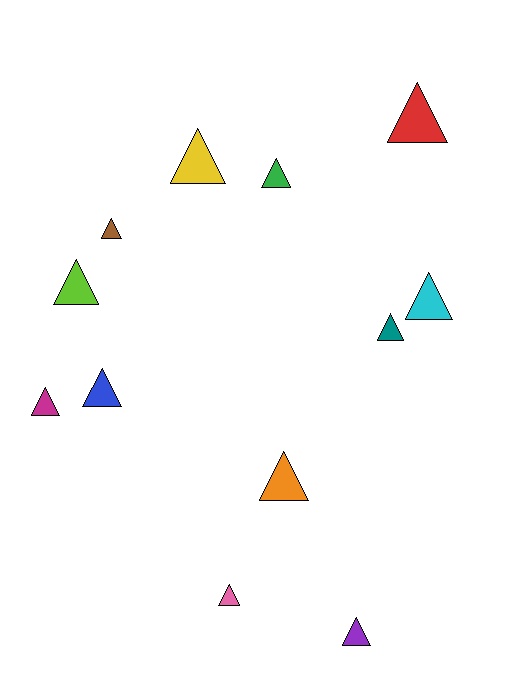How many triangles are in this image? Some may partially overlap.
There are 12 triangles.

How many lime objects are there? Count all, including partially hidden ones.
There is 1 lime object.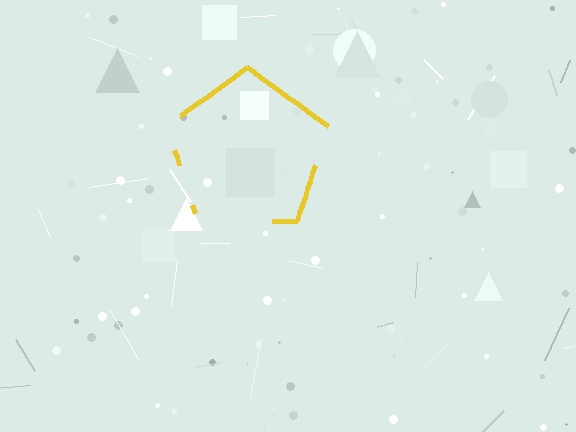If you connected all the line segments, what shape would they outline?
They would outline a pentagon.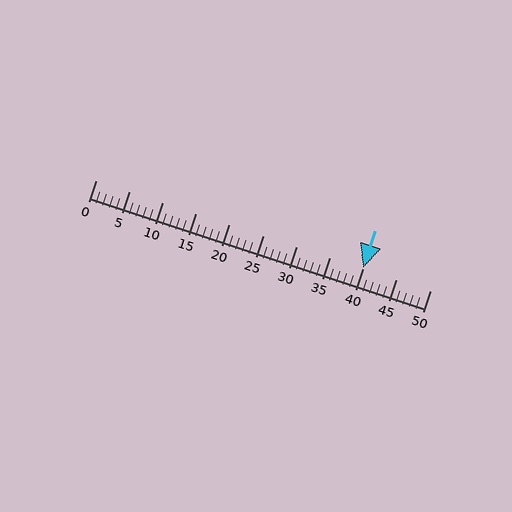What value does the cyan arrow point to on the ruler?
The cyan arrow points to approximately 40.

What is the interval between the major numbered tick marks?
The major tick marks are spaced 5 units apart.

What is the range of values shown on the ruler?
The ruler shows values from 0 to 50.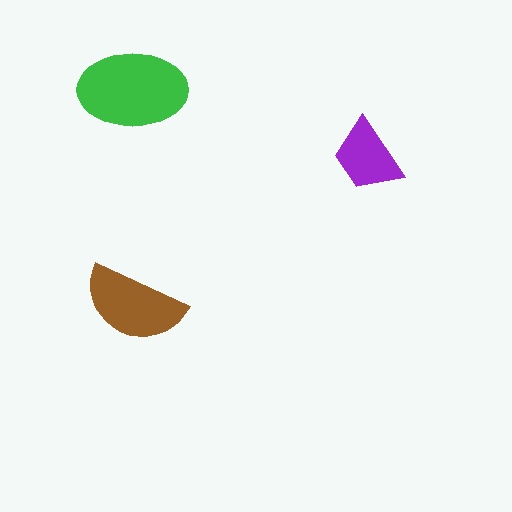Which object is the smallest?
The purple trapezoid.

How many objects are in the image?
There are 3 objects in the image.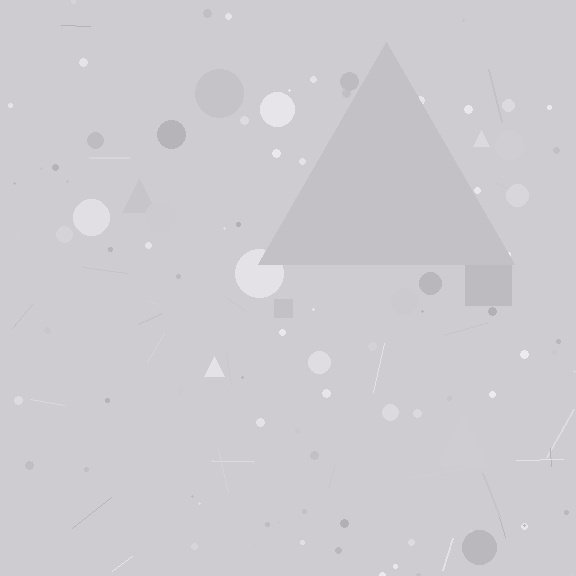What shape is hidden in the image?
A triangle is hidden in the image.